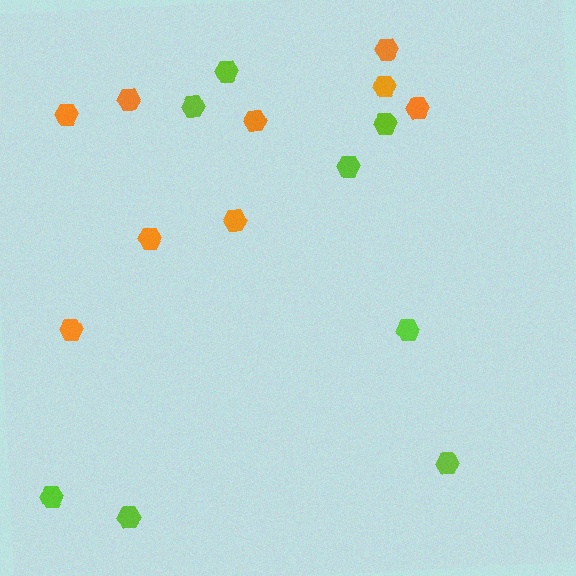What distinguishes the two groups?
There are 2 groups: one group of lime hexagons (8) and one group of orange hexagons (9).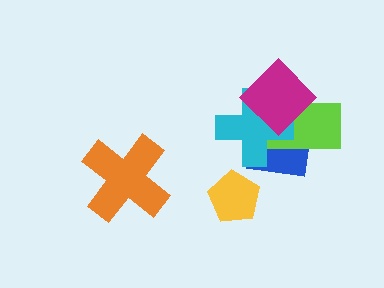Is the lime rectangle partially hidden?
Yes, it is partially covered by another shape.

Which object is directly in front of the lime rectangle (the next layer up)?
The cyan cross is directly in front of the lime rectangle.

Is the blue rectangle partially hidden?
Yes, it is partially covered by another shape.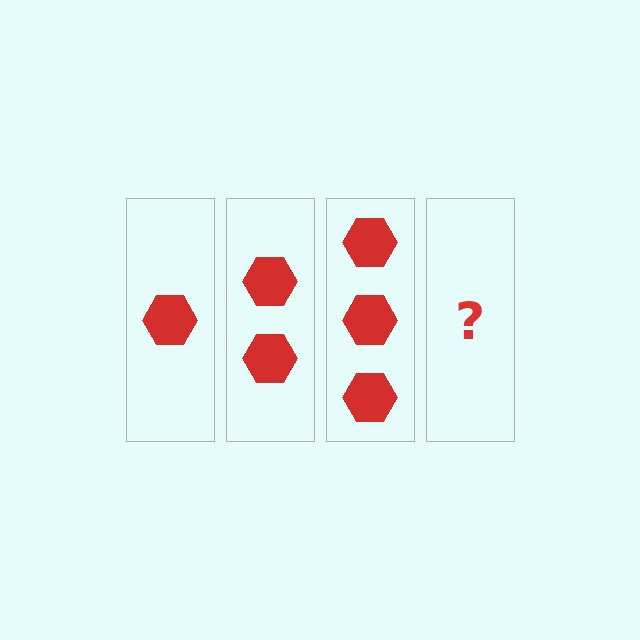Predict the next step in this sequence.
The next step is 4 hexagons.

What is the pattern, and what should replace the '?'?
The pattern is that each step adds one more hexagon. The '?' should be 4 hexagons.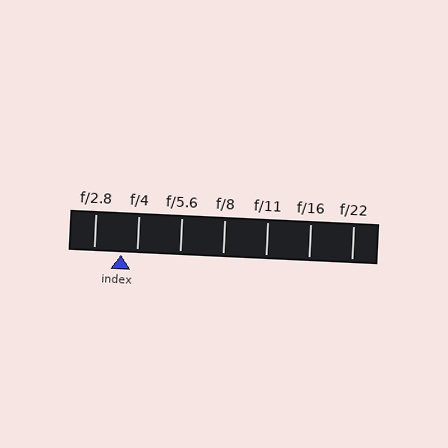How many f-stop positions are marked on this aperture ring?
There are 7 f-stop positions marked.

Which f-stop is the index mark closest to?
The index mark is closest to f/4.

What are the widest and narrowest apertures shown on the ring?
The widest aperture shown is f/2.8 and the narrowest is f/22.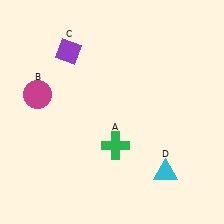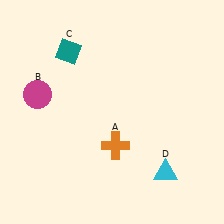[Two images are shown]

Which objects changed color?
A changed from green to orange. C changed from purple to teal.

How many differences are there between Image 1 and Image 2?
There are 2 differences between the two images.